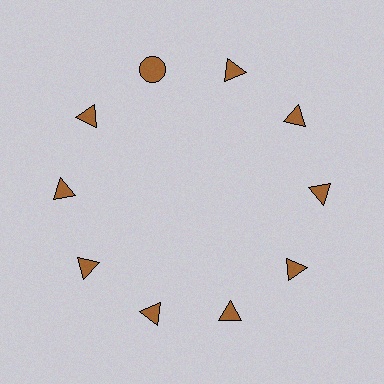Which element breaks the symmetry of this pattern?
The brown circle at roughly the 11 o'clock position breaks the symmetry. All other shapes are brown triangles.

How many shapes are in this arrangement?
There are 10 shapes arranged in a ring pattern.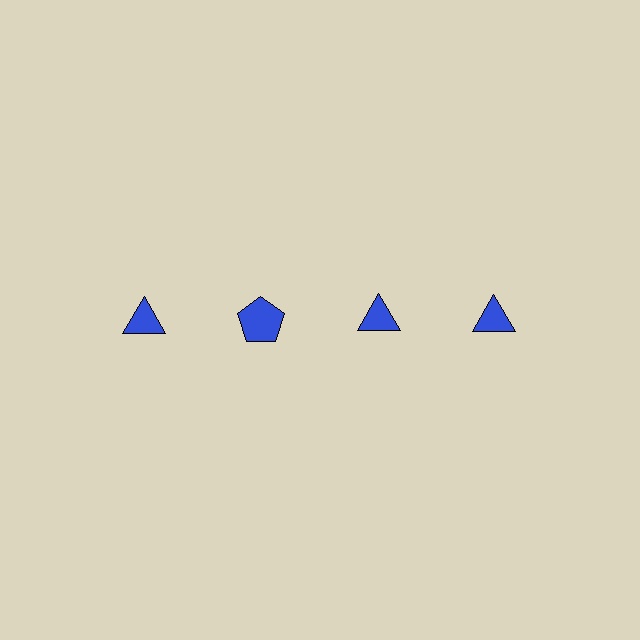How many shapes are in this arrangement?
There are 4 shapes arranged in a grid pattern.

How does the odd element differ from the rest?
It has a different shape: pentagon instead of triangle.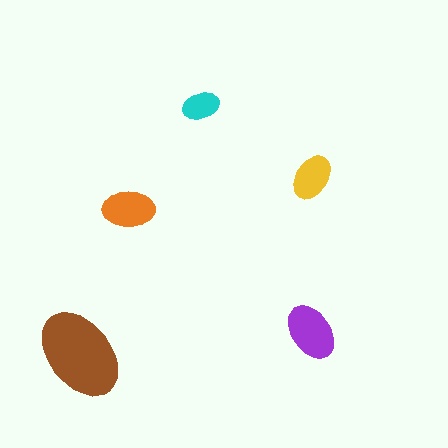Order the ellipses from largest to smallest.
the brown one, the purple one, the orange one, the yellow one, the cyan one.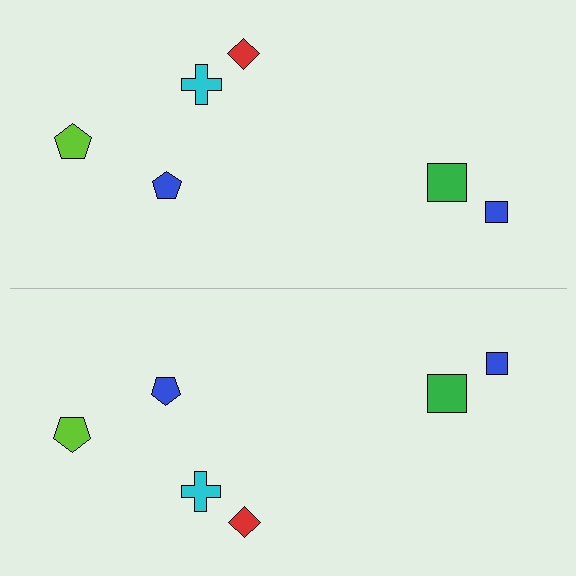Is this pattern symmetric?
Yes, this pattern has bilateral (reflection) symmetry.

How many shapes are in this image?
There are 12 shapes in this image.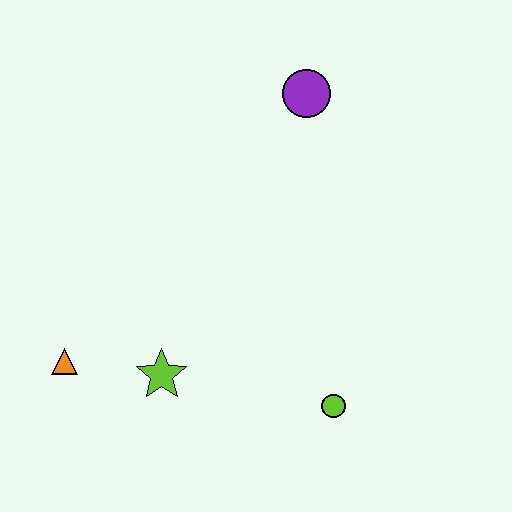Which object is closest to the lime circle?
The lime star is closest to the lime circle.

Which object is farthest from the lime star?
The purple circle is farthest from the lime star.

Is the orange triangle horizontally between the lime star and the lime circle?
No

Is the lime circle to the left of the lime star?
No